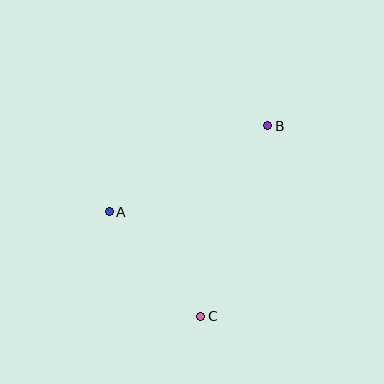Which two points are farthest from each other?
Points B and C are farthest from each other.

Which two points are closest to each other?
Points A and C are closest to each other.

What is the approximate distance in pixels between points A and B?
The distance between A and B is approximately 180 pixels.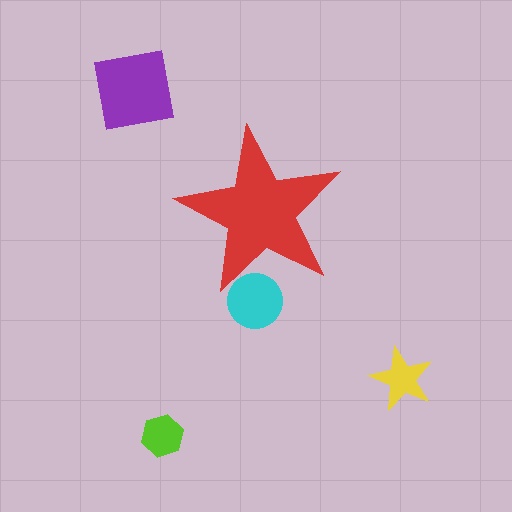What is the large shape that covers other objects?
A red star.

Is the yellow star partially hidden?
No, the yellow star is fully visible.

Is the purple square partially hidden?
No, the purple square is fully visible.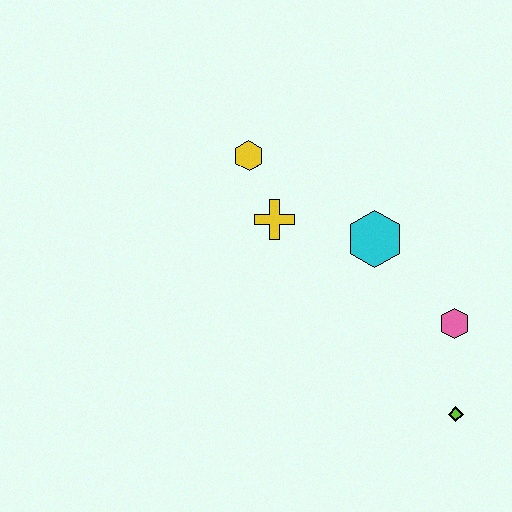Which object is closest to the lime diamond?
The pink hexagon is closest to the lime diamond.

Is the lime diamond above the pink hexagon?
No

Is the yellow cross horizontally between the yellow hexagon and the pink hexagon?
Yes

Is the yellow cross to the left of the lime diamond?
Yes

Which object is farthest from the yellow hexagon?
The lime diamond is farthest from the yellow hexagon.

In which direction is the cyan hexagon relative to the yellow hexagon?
The cyan hexagon is to the right of the yellow hexagon.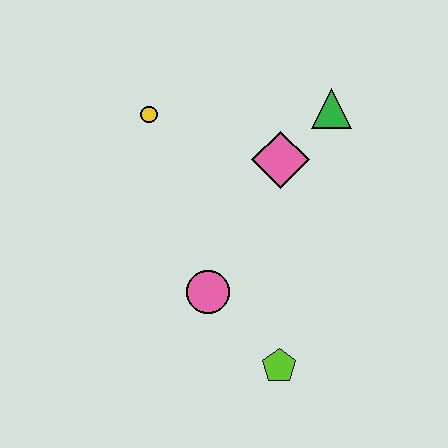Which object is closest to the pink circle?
The lime pentagon is closest to the pink circle.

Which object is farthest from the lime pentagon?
The yellow circle is farthest from the lime pentagon.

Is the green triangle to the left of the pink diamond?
No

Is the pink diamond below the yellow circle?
Yes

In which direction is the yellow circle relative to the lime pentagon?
The yellow circle is above the lime pentagon.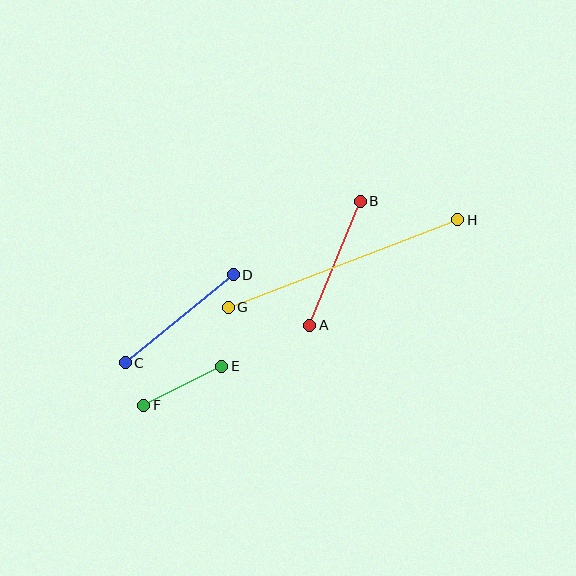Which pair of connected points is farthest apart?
Points G and H are farthest apart.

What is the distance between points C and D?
The distance is approximately 139 pixels.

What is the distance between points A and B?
The distance is approximately 134 pixels.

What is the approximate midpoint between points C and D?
The midpoint is at approximately (179, 319) pixels.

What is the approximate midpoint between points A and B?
The midpoint is at approximately (335, 263) pixels.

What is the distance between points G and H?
The distance is approximately 246 pixels.